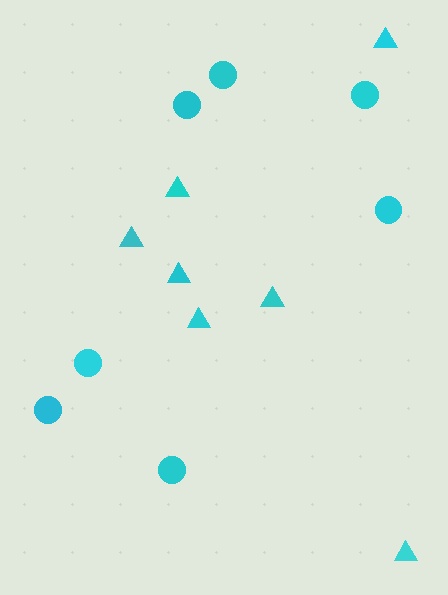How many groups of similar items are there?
There are 2 groups: one group of triangles (7) and one group of circles (7).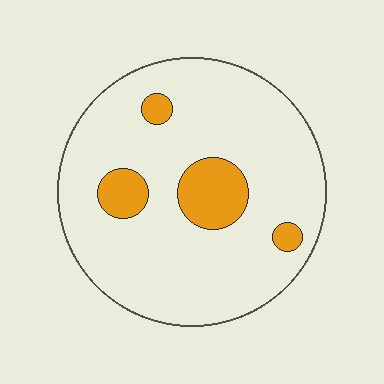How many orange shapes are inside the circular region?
4.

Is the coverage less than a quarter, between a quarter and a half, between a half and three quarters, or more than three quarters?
Less than a quarter.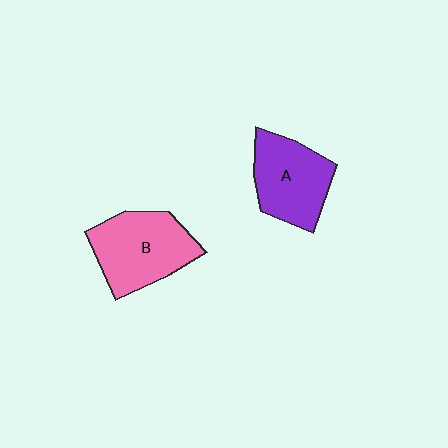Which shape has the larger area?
Shape B (pink).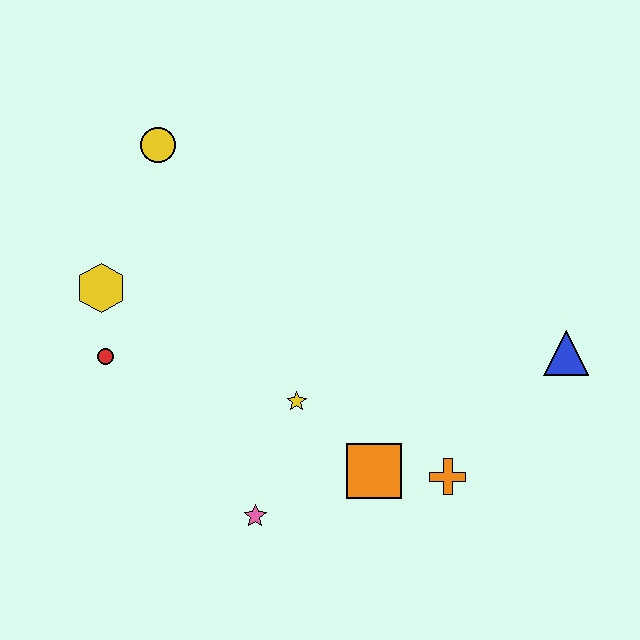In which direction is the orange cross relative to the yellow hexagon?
The orange cross is to the right of the yellow hexagon.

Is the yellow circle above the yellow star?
Yes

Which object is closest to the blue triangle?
The orange cross is closest to the blue triangle.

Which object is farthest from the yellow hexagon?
The blue triangle is farthest from the yellow hexagon.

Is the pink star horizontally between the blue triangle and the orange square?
No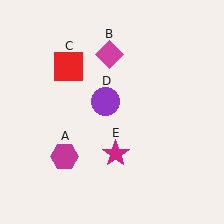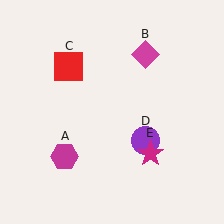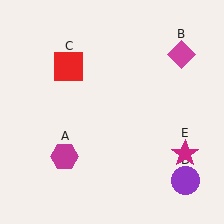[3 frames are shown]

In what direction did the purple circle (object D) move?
The purple circle (object D) moved down and to the right.